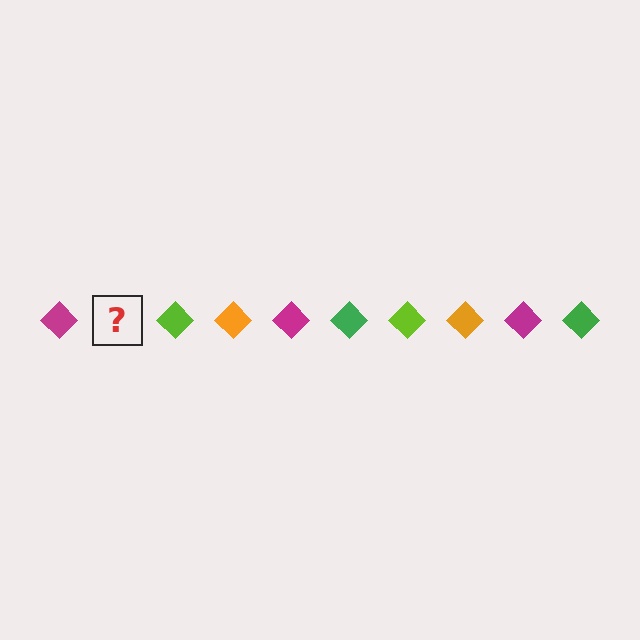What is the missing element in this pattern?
The missing element is a green diamond.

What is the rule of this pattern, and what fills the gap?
The rule is that the pattern cycles through magenta, green, lime, orange diamonds. The gap should be filled with a green diamond.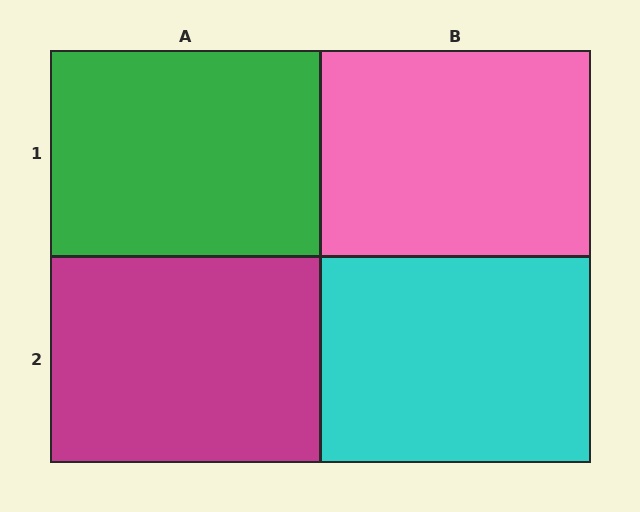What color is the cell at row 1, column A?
Green.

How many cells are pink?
1 cell is pink.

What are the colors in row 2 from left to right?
Magenta, cyan.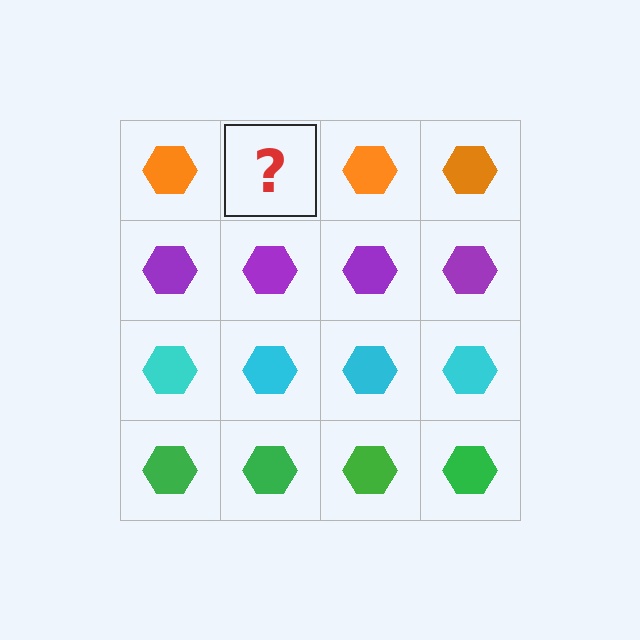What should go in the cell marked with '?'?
The missing cell should contain an orange hexagon.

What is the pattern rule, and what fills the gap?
The rule is that each row has a consistent color. The gap should be filled with an orange hexagon.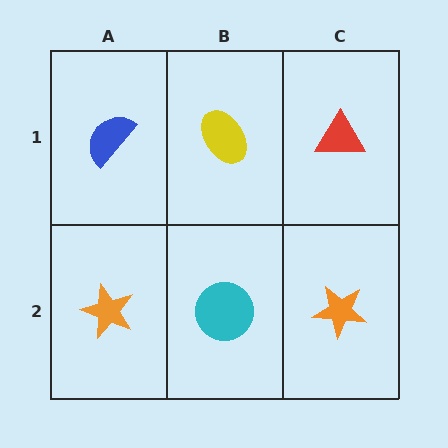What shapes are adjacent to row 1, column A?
An orange star (row 2, column A), a yellow ellipse (row 1, column B).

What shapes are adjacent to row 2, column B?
A yellow ellipse (row 1, column B), an orange star (row 2, column A), an orange star (row 2, column C).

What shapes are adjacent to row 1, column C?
An orange star (row 2, column C), a yellow ellipse (row 1, column B).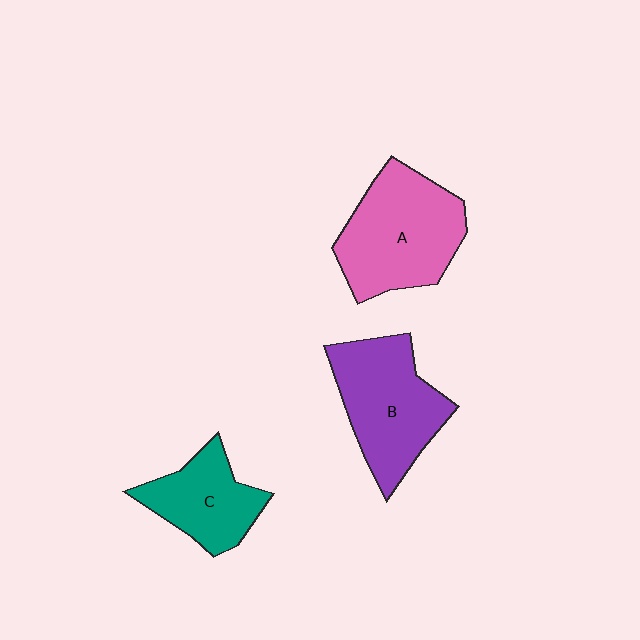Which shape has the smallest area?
Shape C (teal).